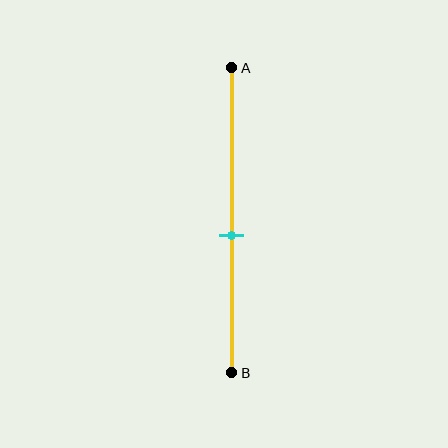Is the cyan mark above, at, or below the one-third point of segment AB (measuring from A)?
The cyan mark is below the one-third point of segment AB.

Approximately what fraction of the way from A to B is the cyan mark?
The cyan mark is approximately 55% of the way from A to B.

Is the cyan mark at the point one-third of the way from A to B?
No, the mark is at about 55% from A, not at the 33% one-third point.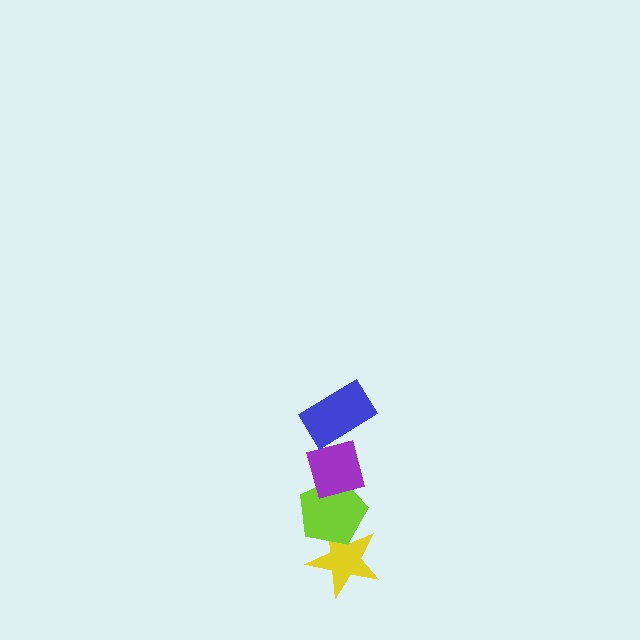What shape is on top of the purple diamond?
The blue rectangle is on top of the purple diamond.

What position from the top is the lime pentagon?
The lime pentagon is 3rd from the top.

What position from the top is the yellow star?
The yellow star is 4th from the top.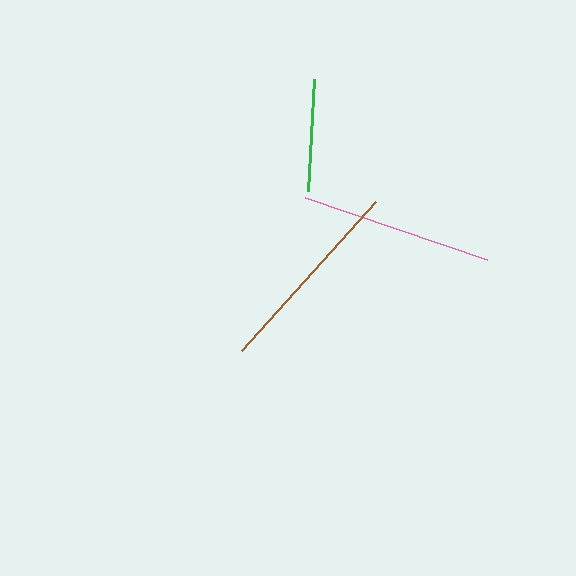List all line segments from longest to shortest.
From longest to shortest: brown, pink, green.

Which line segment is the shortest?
The green line is the shortest at approximately 113 pixels.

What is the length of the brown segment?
The brown segment is approximately 200 pixels long.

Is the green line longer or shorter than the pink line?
The pink line is longer than the green line.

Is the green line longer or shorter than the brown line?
The brown line is longer than the green line.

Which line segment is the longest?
The brown line is the longest at approximately 200 pixels.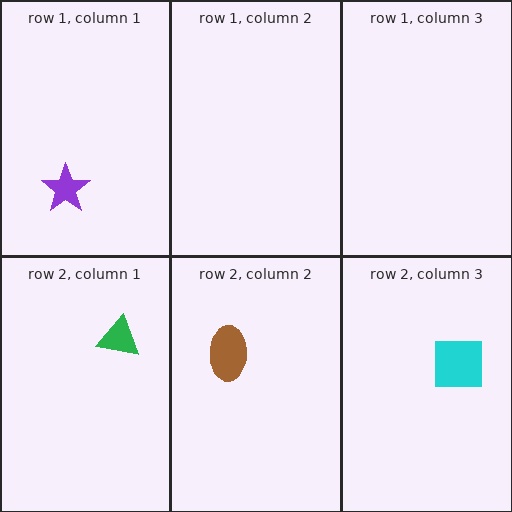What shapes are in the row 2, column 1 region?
The green triangle.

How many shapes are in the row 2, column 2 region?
1.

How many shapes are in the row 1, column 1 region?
1.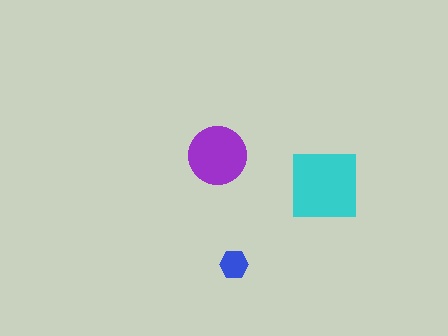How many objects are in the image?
There are 3 objects in the image.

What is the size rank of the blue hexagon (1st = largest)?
3rd.